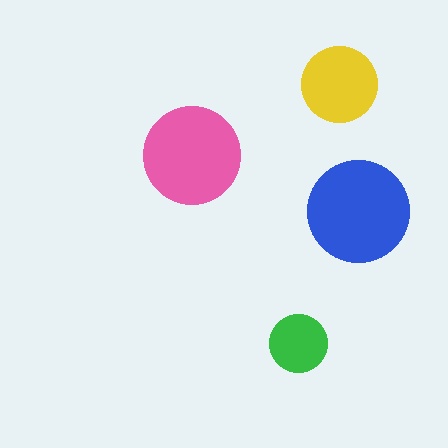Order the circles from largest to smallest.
the blue one, the pink one, the yellow one, the green one.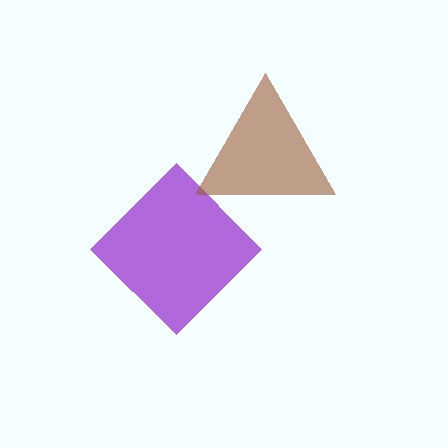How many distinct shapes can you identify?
There are 2 distinct shapes: a purple diamond, a brown triangle.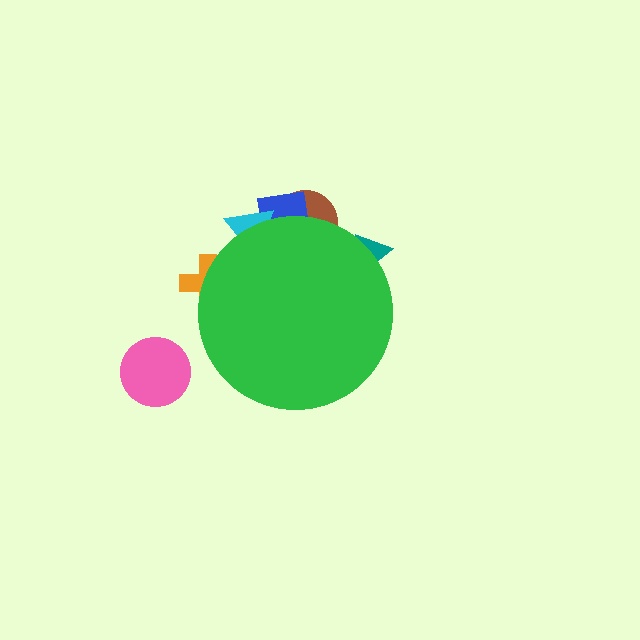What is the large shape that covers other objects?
A green circle.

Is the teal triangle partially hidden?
Yes, the teal triangle is partially hidden behind the green circle.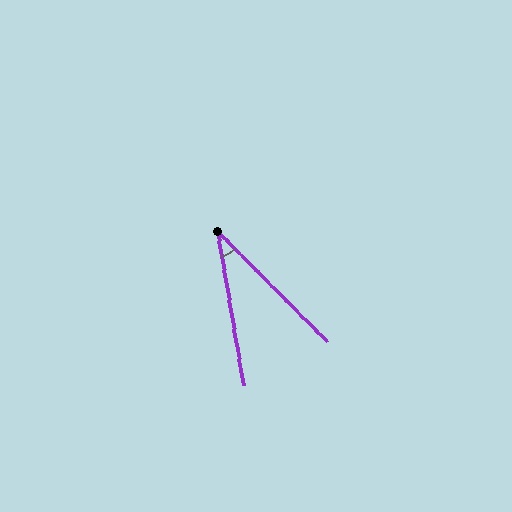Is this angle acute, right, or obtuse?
It is acute.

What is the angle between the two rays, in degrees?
Approximately 35 degrees.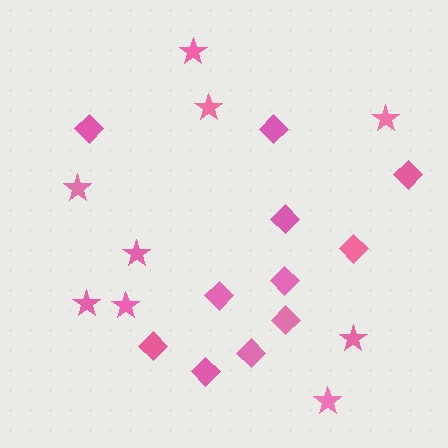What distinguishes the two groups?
There are 2 groups: one group of stars (9) and one group of diamonds (11).